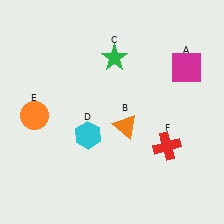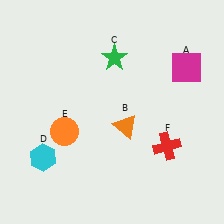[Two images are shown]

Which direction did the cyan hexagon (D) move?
The cyan hexagon (D) moved left.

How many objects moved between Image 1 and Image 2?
2 objects moved between the two images.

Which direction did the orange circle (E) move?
The orange circle (E) moved right.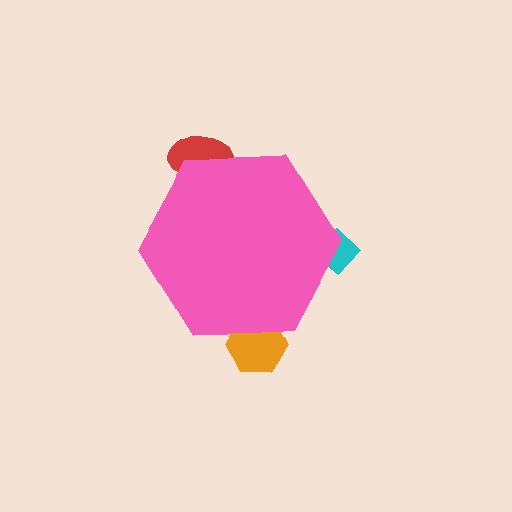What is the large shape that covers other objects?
A pink hexagon.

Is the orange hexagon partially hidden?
Yes, the orange hexagon is partially hidden behind the pink hexagon.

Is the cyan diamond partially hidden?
Yes, the cyan diamond is partially hidden behind the pink hexagon.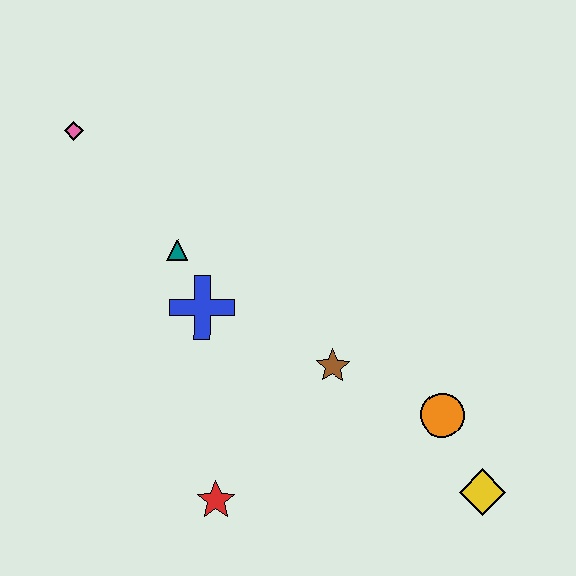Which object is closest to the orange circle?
The yellow diamond is closest to the orange circle.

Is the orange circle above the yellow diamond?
Yes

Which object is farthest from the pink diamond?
The yellow diamond is farthest from the pink diamond.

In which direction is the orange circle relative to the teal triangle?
The orange circle is to the right of the teal triangle.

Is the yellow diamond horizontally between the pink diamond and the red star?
No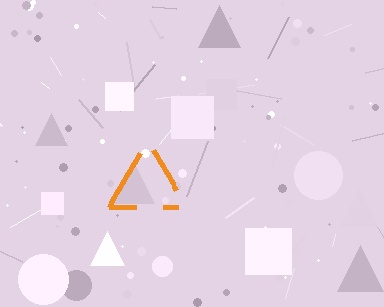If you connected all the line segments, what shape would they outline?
They would outline a triangle.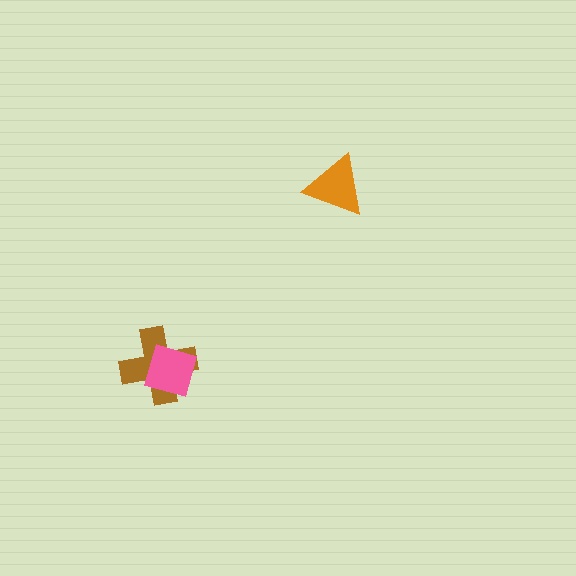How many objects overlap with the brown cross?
1 object overlaps with the brown cross.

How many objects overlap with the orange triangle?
0 objects overlap with the orange triangle.